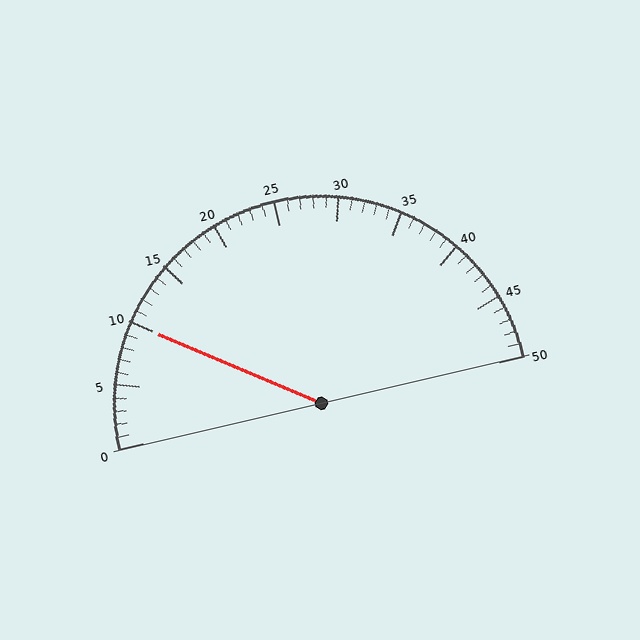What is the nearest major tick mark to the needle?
The nearest major tick mark is 10.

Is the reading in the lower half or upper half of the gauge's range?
The reading is in the lower half of the range (0 to 50).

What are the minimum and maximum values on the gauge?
The gauge ranges from 0 to 50.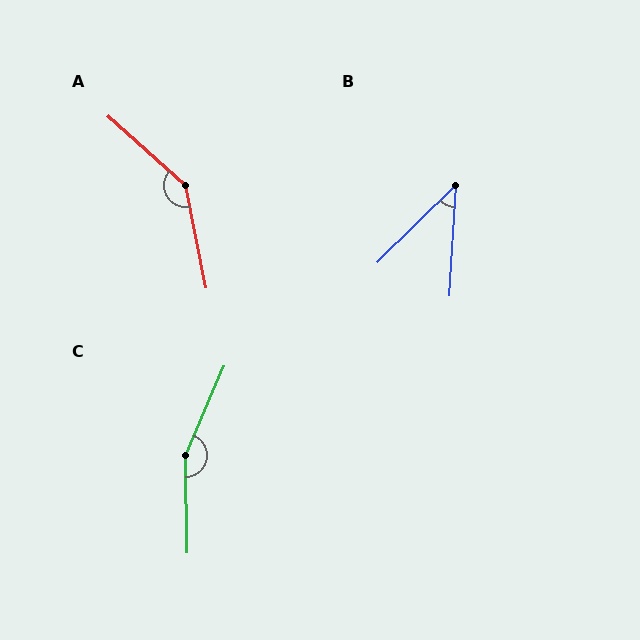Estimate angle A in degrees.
Approximately 143 degrees.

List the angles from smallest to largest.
B (42°), A (143°), C (156°).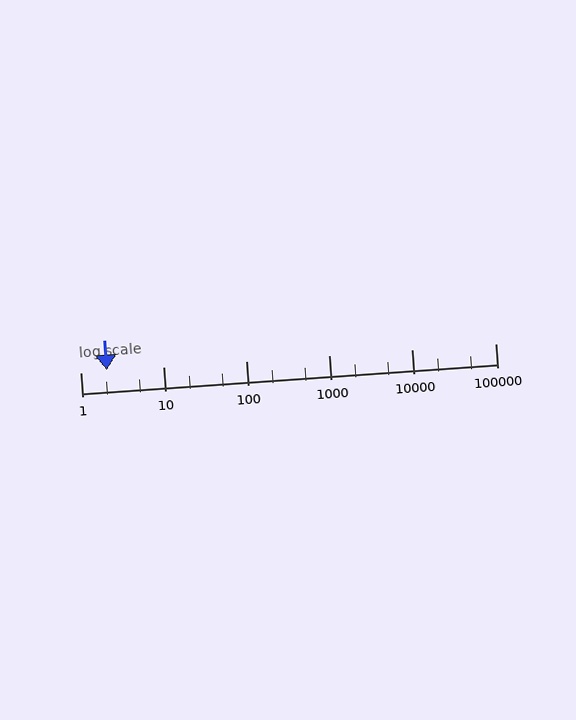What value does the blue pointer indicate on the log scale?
The pointer indicates approximately 2.1.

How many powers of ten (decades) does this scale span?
The scale spans 5 decades, from 1 to 100000.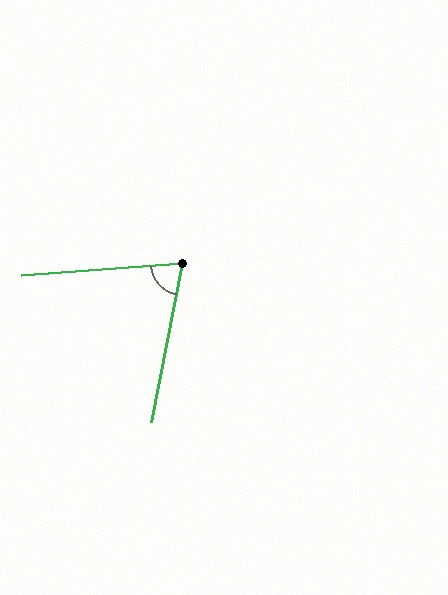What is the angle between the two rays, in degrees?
Approximately 74 degrees.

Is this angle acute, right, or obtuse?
It is acute.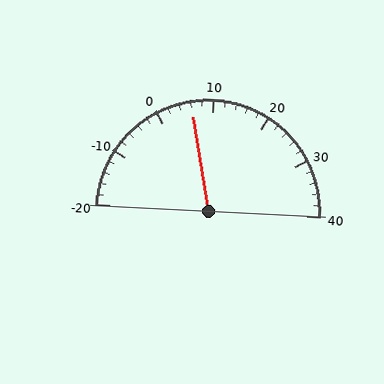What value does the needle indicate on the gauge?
The needle indicates approximately 6.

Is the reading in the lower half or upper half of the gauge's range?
The reading is in the lower half of the range (-20 to 40).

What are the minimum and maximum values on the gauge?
The gauge ranges from -20 to 40.